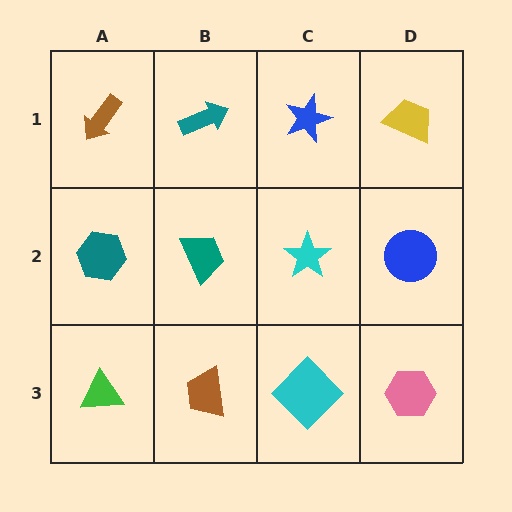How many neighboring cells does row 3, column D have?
2.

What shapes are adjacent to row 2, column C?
A blue star (row 1, column C), a cyan diamond (row 3, column C), a teal trapezoid (row 2, column B), a blue circle (row 2, column D).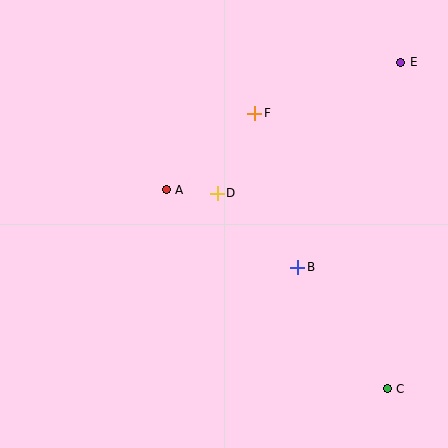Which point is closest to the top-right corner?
Point E is closest to the top-right corner.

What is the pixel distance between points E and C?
The distance between E and C is 326 pixels.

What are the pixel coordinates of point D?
Point D is at (217, 193).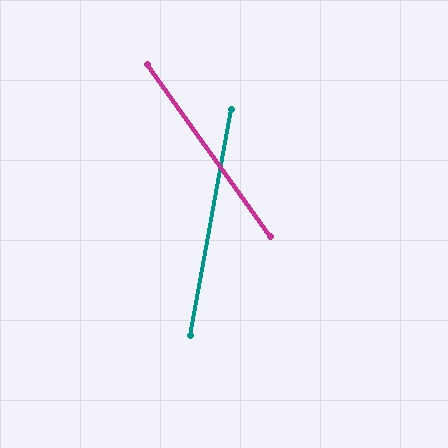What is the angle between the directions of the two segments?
Approximately 46 degrees.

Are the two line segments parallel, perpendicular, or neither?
Neither parallel nor perpendicular — they differ by about 46°.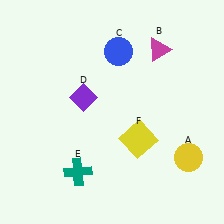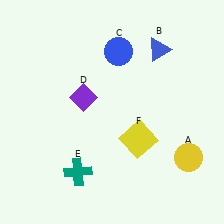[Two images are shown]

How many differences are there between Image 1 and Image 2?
There is 1 difference between the two images.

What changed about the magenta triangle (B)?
In Image 1, B is magenta. In Image 2, it changed to blue.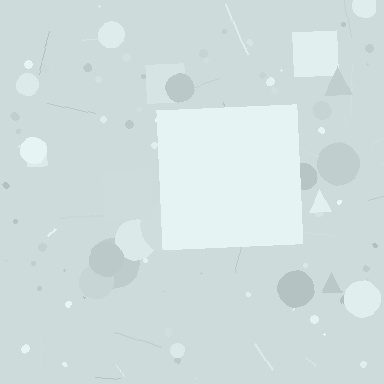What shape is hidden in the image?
A square is hidden in the image.